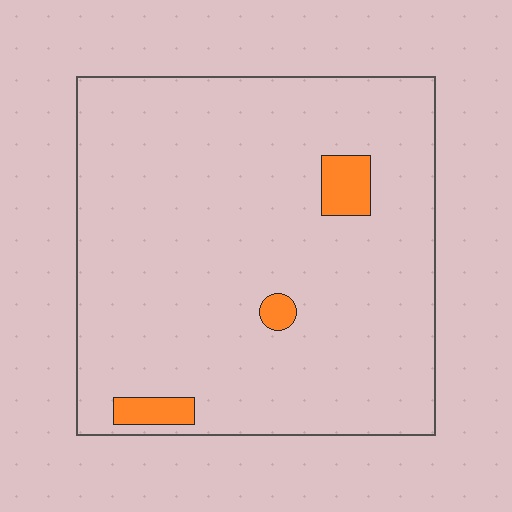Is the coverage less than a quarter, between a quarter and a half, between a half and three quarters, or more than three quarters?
Less than a quarter.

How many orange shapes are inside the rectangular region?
3.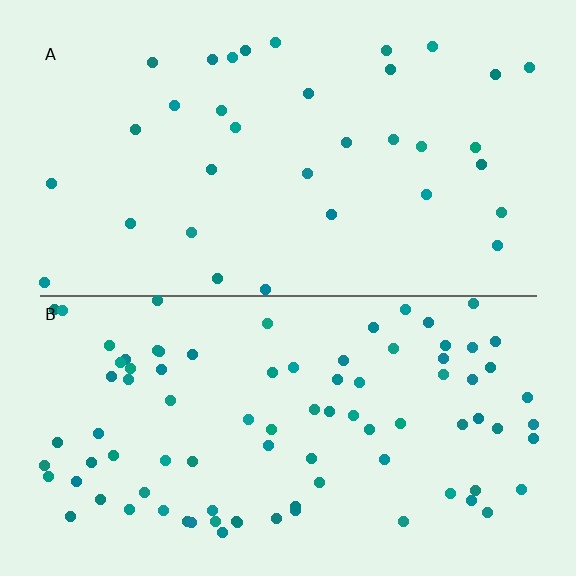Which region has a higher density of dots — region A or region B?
B (the bottom).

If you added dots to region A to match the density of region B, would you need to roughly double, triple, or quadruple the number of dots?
Approximately triple.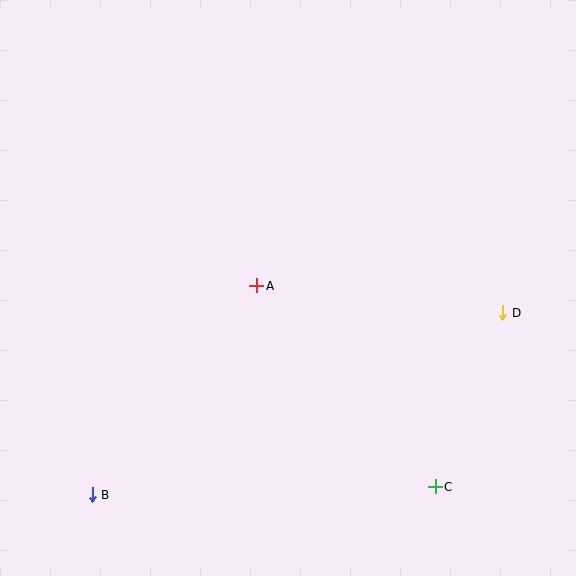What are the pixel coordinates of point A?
Point A is at (257, 286).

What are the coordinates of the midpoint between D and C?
The midpoint between D and C is at (469, 400).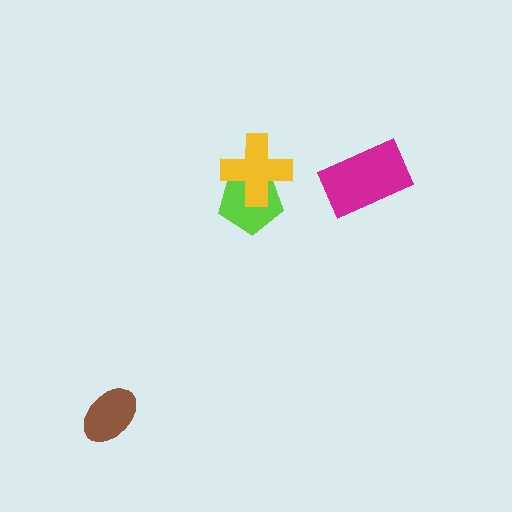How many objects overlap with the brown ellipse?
0 objects overlap with the brown ellipse.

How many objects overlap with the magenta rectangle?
0 objects overlap with the magenta rectangle.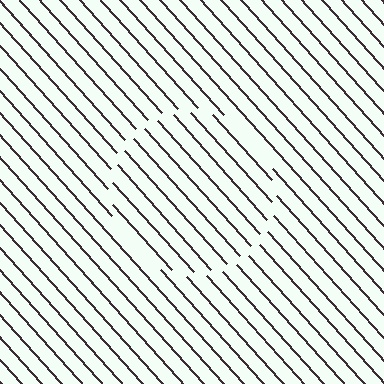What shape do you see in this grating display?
An illusory circle. The interior of the shape contains the same grating, shifted by half a period — the contour is defined by the phase discontinuity where line-ends from the inner and outer gratings abut.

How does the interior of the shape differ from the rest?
The interior of the shape contains the same grating, shifted by half a period — the contour is defined by the phase discontinuity where line-ends from the inner and outer gratings abut.